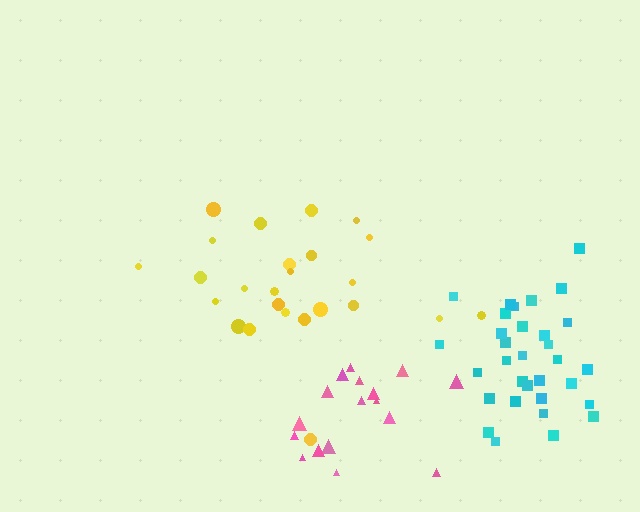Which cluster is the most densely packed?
Cyan.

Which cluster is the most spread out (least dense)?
Yellow.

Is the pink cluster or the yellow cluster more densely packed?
Pink.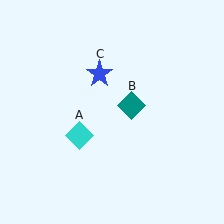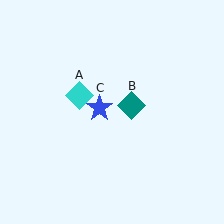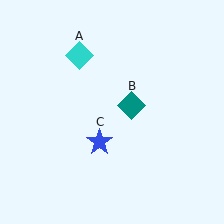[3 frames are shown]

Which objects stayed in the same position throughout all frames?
Teal diamond (object B) remained stationary.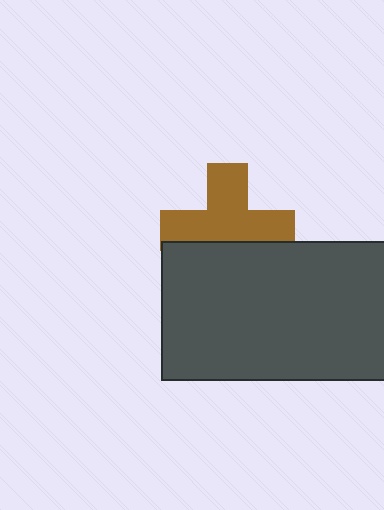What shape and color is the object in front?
The object in front is a dark gray rectangle.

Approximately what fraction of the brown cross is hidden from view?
Roughly 34% of the brown cross is hidden behind the dark gray rectangle.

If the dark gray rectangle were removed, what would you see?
You would see the complete brown cross.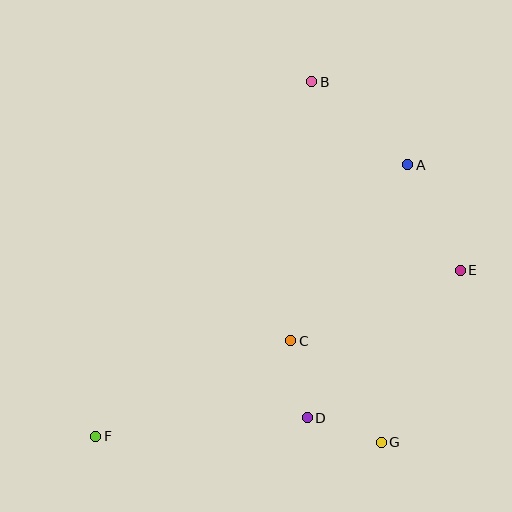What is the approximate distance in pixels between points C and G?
The distance between C and G is approximately 136 pixels.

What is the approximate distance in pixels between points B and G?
The distance between B and G is approximately 367 pixels.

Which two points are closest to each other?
Points D and G are closest to each other.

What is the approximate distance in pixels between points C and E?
The distance between C and E is approximately 183 pixels.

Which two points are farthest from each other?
Points B and F are farthest from each other.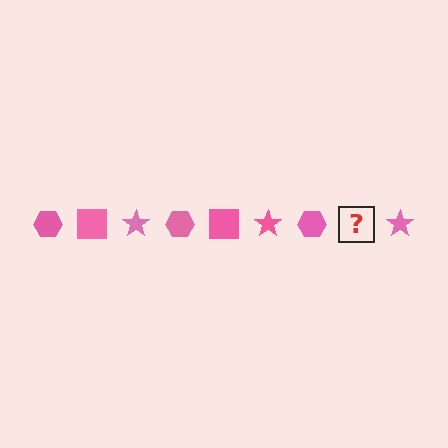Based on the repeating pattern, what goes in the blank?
The blank should be a pink square.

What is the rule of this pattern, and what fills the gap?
The rule is that the pattern cycles through hexagon, square, star shapes in pink. The gap should be filled with a pink square.